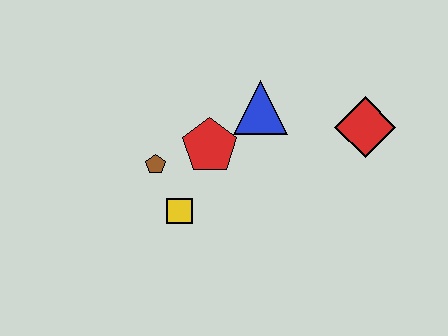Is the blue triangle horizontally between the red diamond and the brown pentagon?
Yes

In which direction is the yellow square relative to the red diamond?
The yellow square is to the left of the red diamond.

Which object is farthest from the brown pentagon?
The red diamond is farthest from the brown pentagon.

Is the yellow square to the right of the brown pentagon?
Yes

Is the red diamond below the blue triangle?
Yes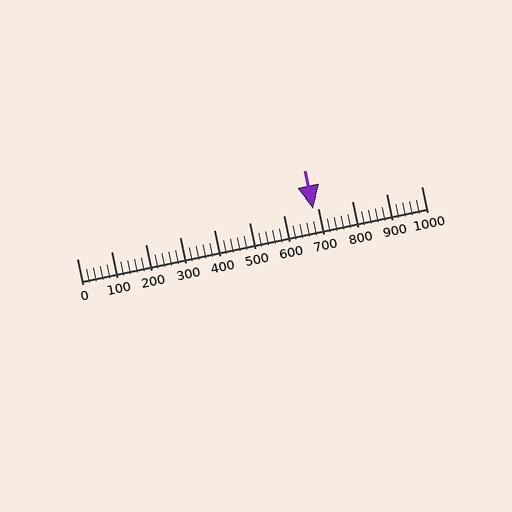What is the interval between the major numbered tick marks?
The major tick marks are spaced 100 units apart.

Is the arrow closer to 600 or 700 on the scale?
The arrow is closer to 700.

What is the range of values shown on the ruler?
The ruler shows values from 0 to 1000.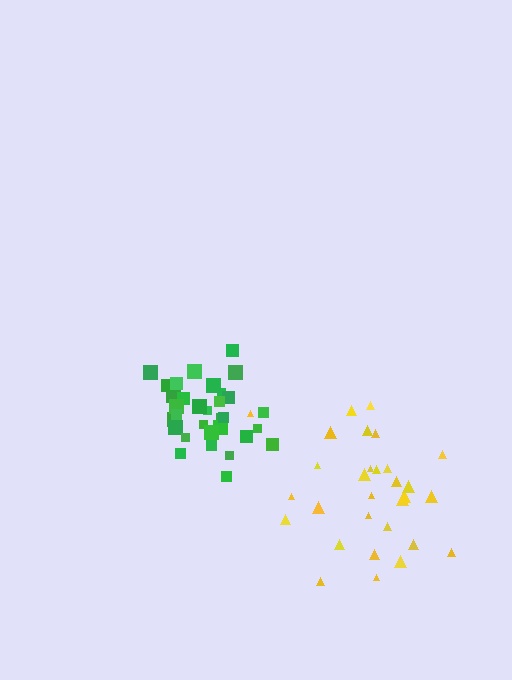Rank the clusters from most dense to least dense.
green, yellow.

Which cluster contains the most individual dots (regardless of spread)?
Green (33).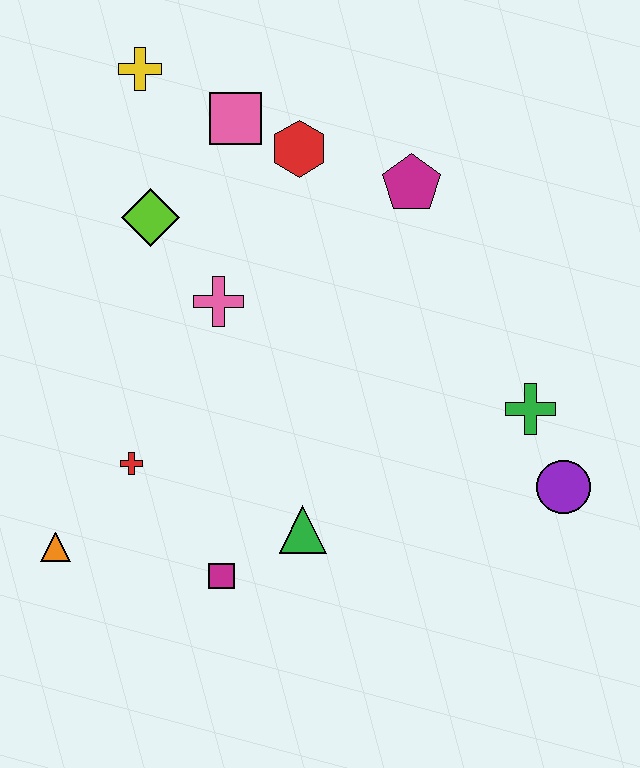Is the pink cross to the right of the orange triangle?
Yes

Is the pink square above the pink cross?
Yes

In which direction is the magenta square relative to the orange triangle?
The magenta square is to the right of the orange triangle.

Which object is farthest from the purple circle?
The yellow cross is farthest from the purple circle.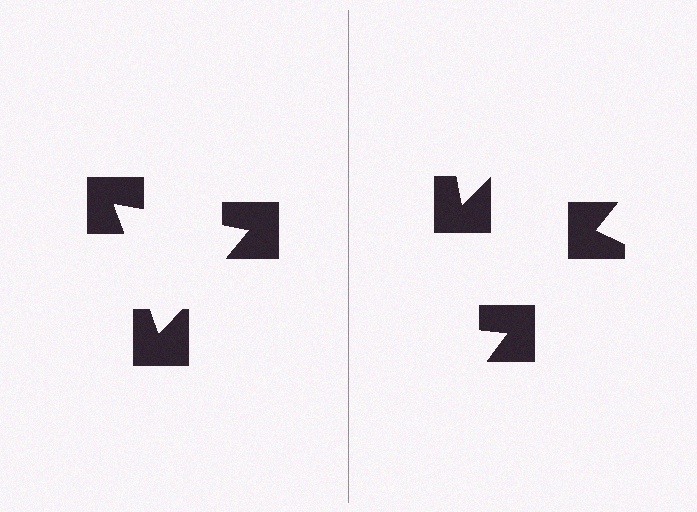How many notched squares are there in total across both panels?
6 — 3 on each side.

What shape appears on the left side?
An illusory triangle.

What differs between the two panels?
The notched squares are positioned identically on both sides; only the wedge orientations differ. On the left they align to a triangle; on the right they are misaligned.